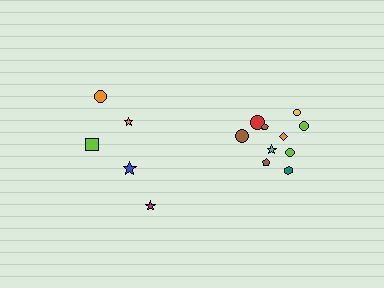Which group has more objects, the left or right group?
The right group.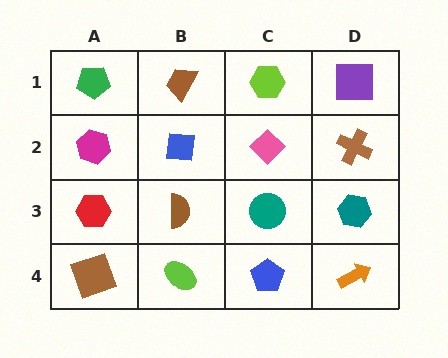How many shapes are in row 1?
4 shapes.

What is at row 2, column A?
A magenta hexagon.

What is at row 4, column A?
A brown square.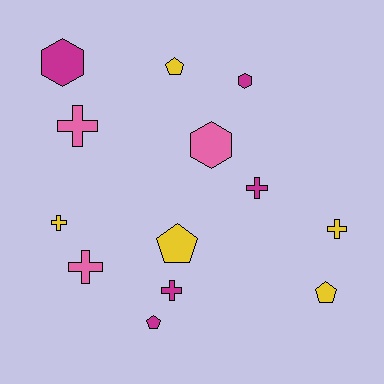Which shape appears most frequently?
Cross, with 6 objects.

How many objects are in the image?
There are 13 objects.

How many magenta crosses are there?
There are 2 magenta crosses.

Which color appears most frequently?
Yellow, with 5 objects.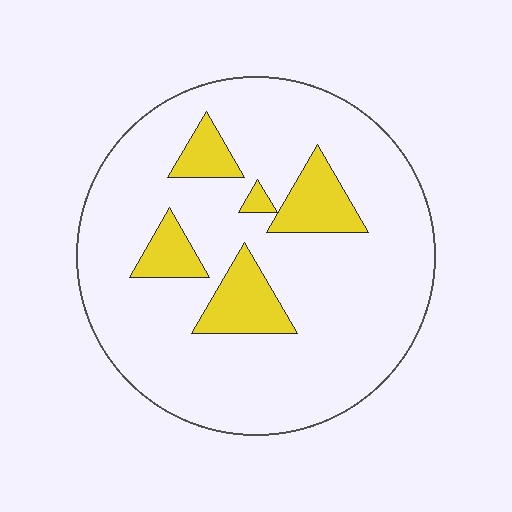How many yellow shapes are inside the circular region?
5.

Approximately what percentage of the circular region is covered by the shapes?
Approximately 15%.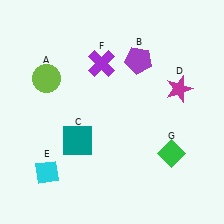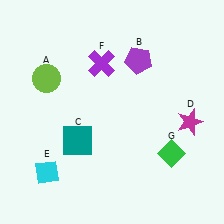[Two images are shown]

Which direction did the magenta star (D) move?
The magenta star (D) moved down.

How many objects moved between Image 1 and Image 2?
1 object moved between the two images.